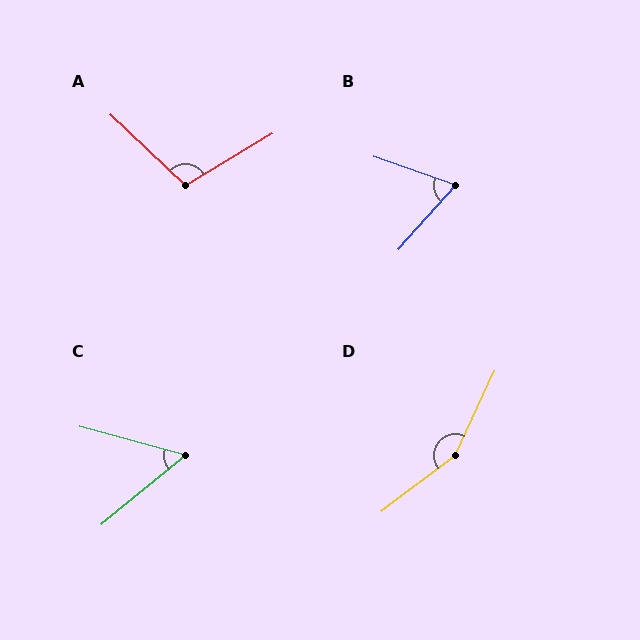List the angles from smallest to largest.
C (55°), B (67°), A (105°), D (152°).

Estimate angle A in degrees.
Approximately 105 degrees.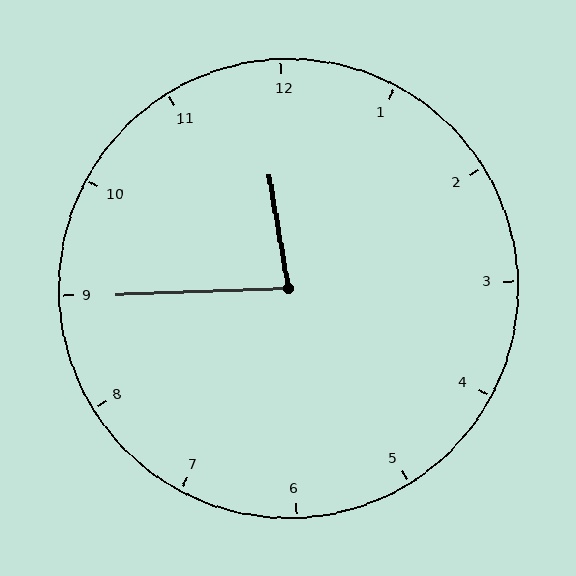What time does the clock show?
11:45.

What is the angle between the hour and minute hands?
Approximately 82 degrees.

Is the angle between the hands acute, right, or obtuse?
It is acute.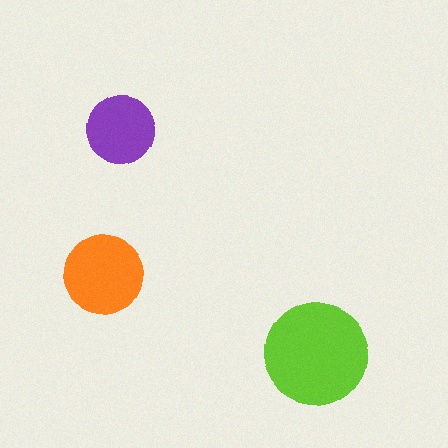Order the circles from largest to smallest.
the lime one, the orange one, the purple one.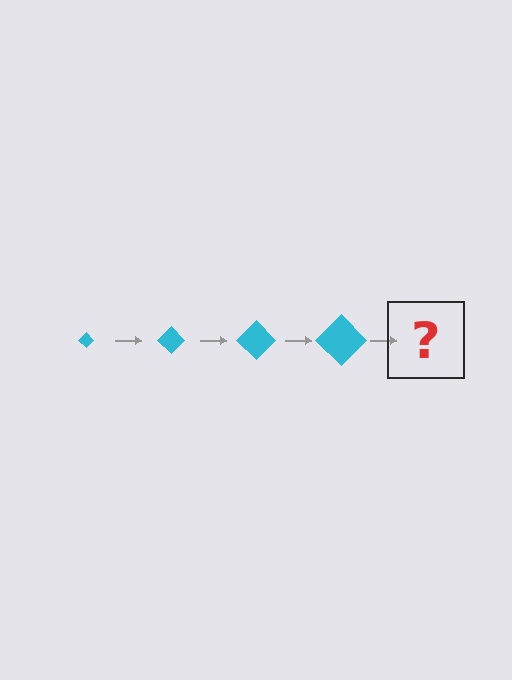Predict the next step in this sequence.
The next step is a cyan diamond, larger than the previous one.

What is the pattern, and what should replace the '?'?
The pattern is that the diamond gets progressively larger each step. The '?' should be a cyan diamond, larger than the previous one.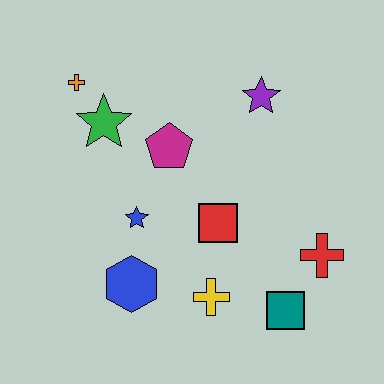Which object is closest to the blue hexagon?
The blue star is closest to the blue hexagon.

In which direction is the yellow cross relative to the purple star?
The yellow cross is below the purple star.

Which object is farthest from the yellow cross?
The orange cross is farthest from the yellow cross.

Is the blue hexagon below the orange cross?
Yes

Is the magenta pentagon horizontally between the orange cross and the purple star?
Yes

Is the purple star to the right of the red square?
Yes